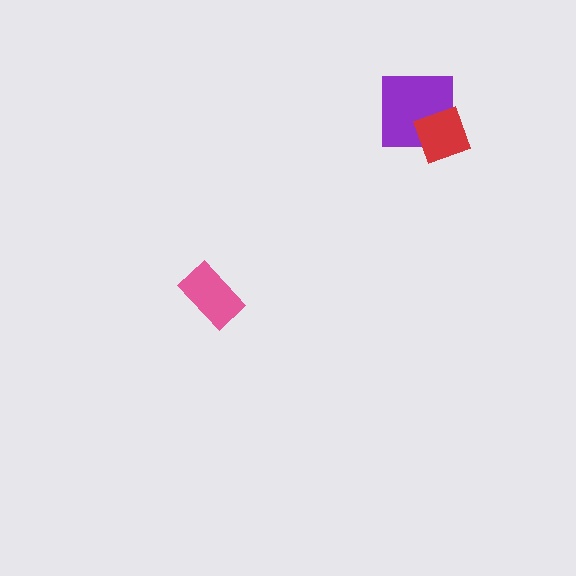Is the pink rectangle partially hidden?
No, no other shape covers it.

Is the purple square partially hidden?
Yes, it is partially covered by another shape.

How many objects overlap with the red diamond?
1 object overlaps with the red diamond.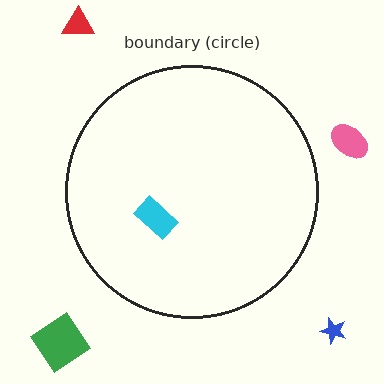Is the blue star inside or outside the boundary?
Outside.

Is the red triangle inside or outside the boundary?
Outside.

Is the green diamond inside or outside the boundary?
Outside.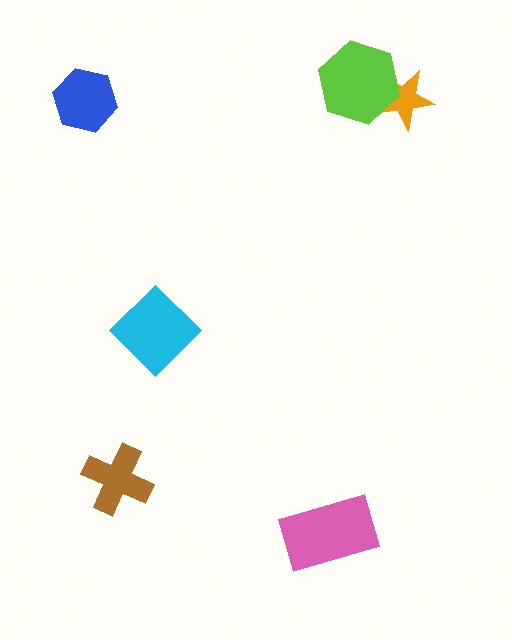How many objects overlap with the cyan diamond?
0 objects overlap with the cyan diamond.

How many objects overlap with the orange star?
1 object overlaps with the orange star.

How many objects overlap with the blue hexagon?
0 objects overlap with the blue hexagon.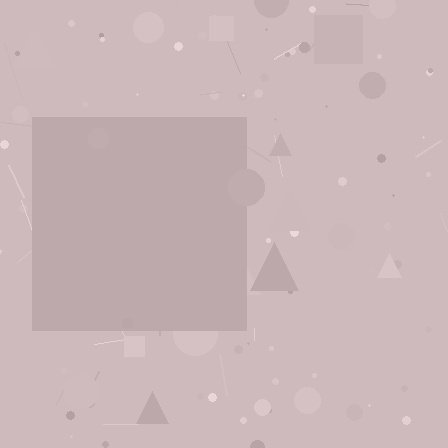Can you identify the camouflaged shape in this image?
The camouflaged shape is a square.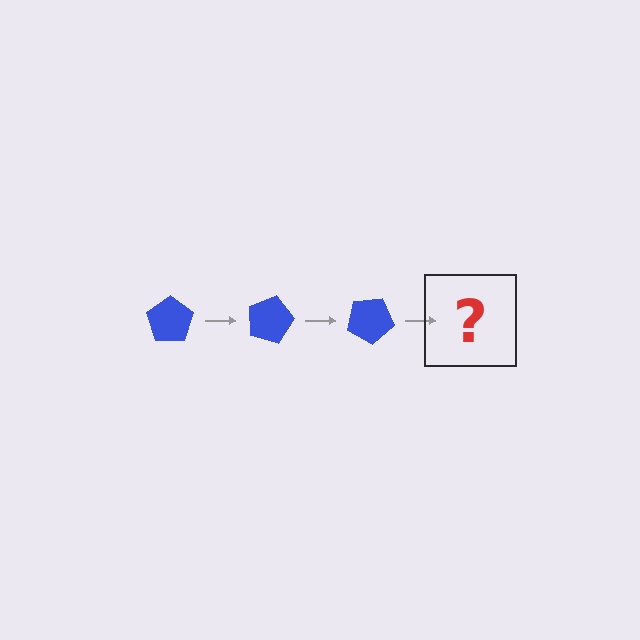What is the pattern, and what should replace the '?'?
The pattern is that the pentagon rotates 15 degrees each step. The '?' should be a blue pentagon rotated 45 degrees.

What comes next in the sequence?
The next element should be a blue pentagon rotated 45 degrees.